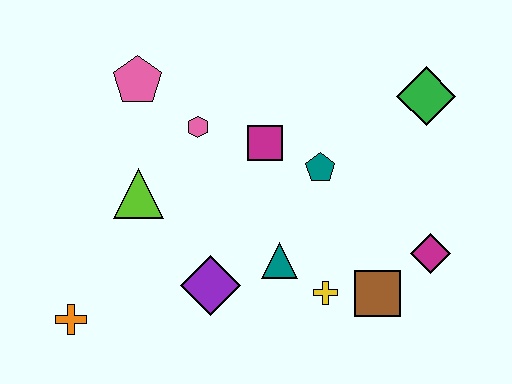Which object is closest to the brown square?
The yellow cross is closest to the brown square.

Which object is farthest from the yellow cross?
The pink pentagon is farthest from the yellow cross.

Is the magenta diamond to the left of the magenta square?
No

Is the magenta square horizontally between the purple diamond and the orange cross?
No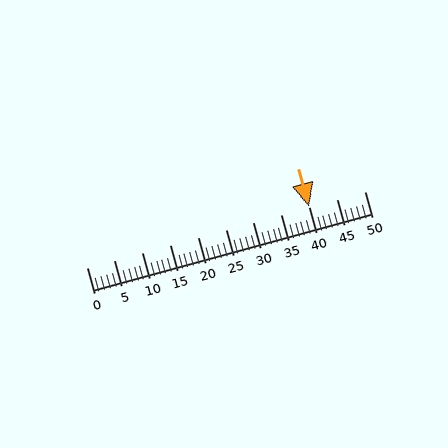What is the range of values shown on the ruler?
The ruler shows values from 0 to 50.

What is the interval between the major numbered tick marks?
The major tick marks are spaced 5 units apart.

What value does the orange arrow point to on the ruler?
The orange arrow points to approximately 40.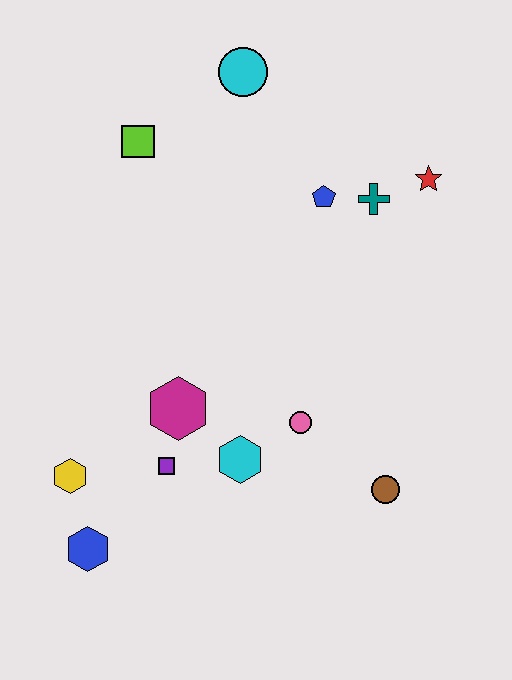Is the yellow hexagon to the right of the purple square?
No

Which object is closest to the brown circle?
The pink circle is closest to the brown circle.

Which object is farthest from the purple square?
The cyan circle is farthest from the purple square.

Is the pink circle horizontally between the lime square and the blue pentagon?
Yes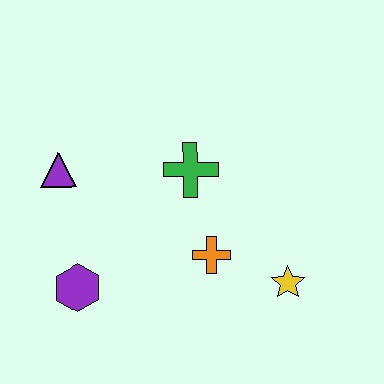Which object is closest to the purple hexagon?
The purple triangle is closest to the purple hexagon.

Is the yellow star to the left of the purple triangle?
No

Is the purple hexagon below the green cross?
Yes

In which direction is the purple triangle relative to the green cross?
The purple triangle is to the left of the green cross.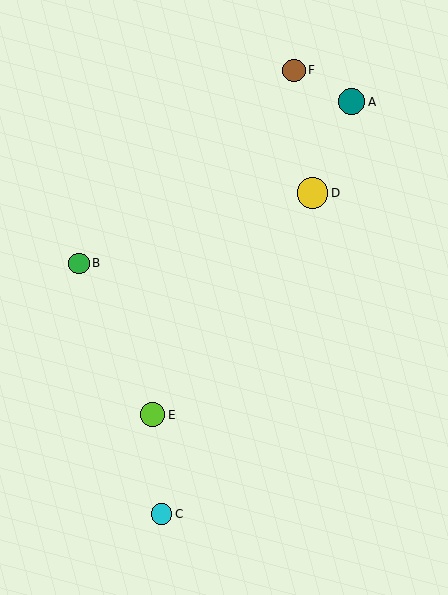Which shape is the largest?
The yellow circle (labeled D) is the largest.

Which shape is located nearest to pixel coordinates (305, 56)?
The brown circle (labeled F) at (294, 70) is nearest to that location.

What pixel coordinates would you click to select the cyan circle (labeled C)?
Click at (161, 514) to select the cyan circle C.